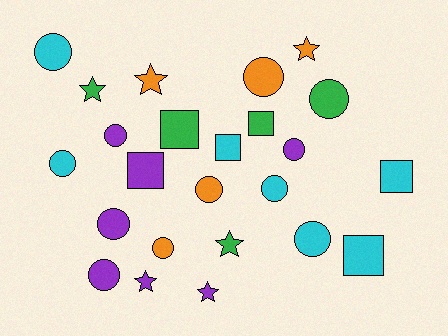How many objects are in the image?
There are 24 objects.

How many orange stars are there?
There are 2 orange stars.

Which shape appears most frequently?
Circle, with 12 objects.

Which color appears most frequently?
Purple, with 7 objects.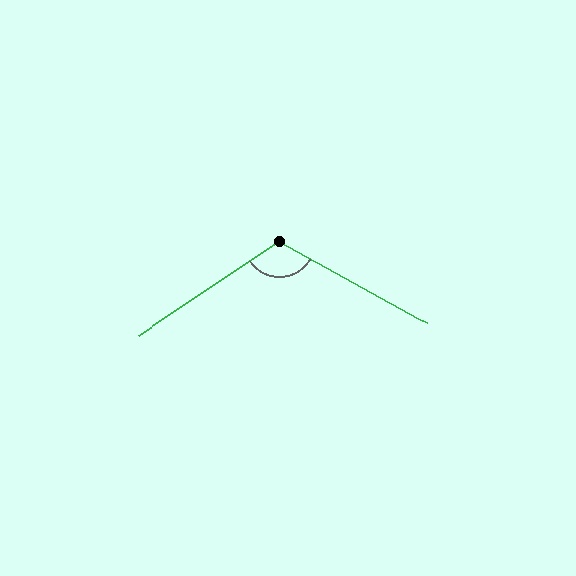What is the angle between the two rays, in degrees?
Approximately 117 degrees.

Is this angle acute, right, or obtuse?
It is obtuse.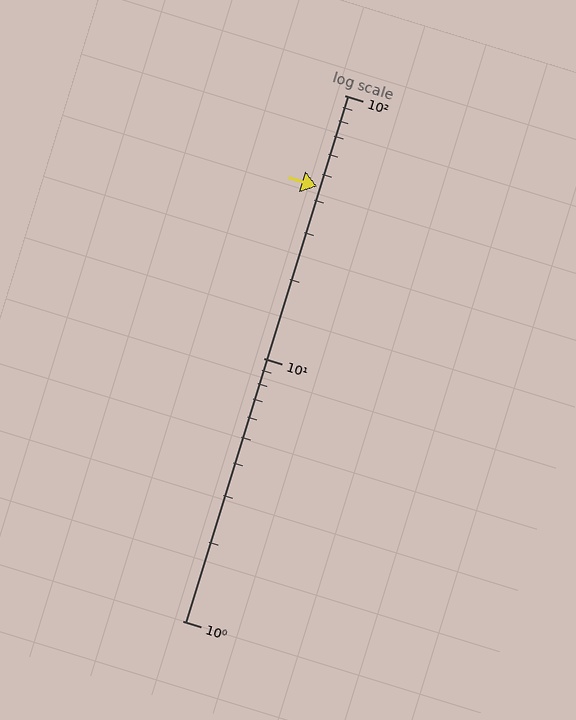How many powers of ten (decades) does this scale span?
The scale spans 2 decades, from 1 to 100.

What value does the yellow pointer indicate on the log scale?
The pointer indicates approximately 45.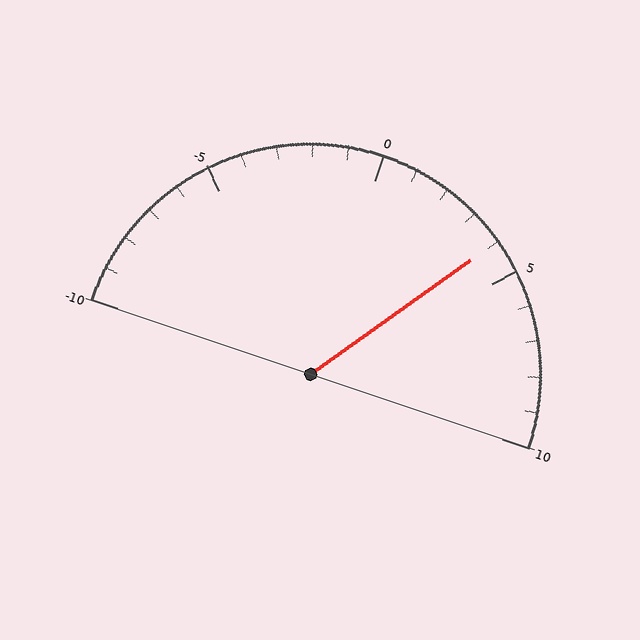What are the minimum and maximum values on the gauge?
The gauge ranges from -10 to 10.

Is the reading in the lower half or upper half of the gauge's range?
The reading is in the upper half of the range (-10 to 10).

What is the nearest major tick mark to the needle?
The nearest major tick mark is 5.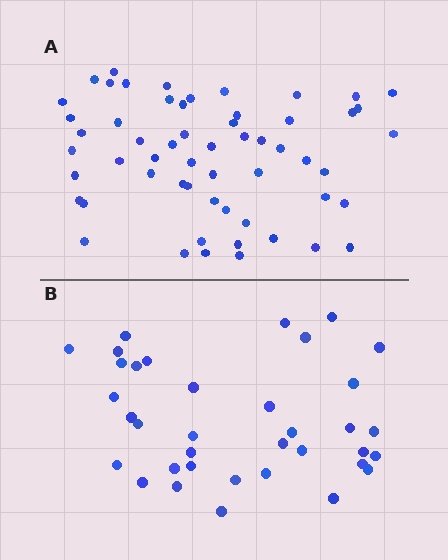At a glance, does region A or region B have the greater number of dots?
Region A (the top region) has more dots.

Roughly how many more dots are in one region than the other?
Region A has approximately 20 more dots than region B.